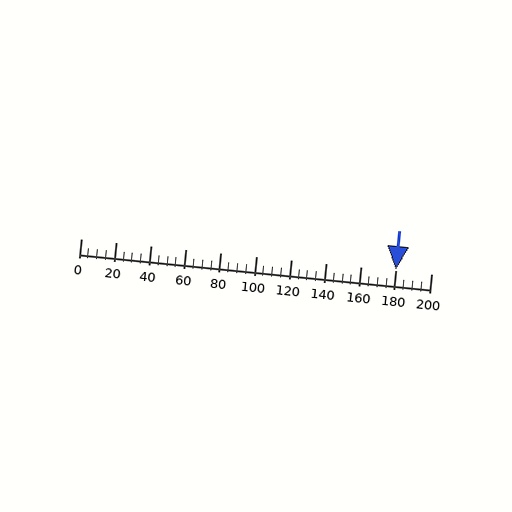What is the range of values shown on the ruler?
The ruler shows values from 0 to 200.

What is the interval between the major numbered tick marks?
The major tick marks are spaced 20 units apart.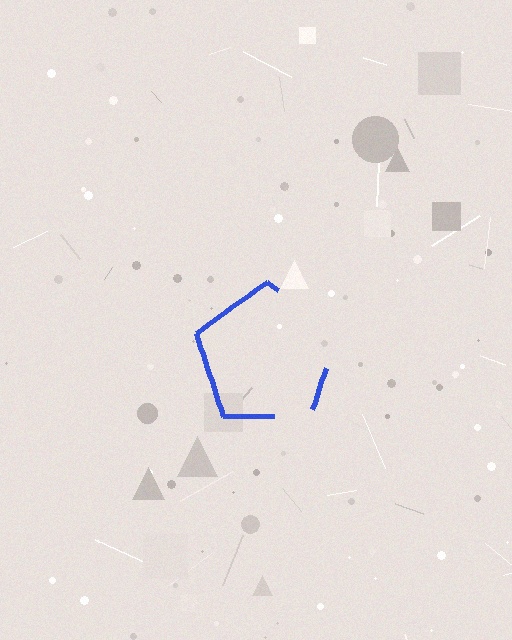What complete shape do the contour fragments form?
The contour fragments form a pentagon.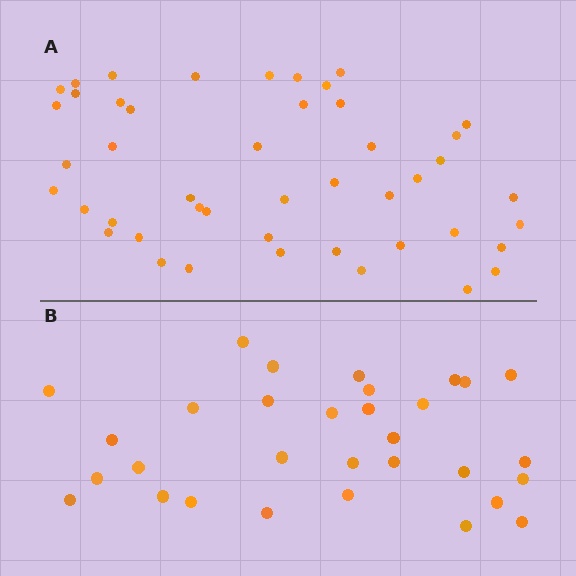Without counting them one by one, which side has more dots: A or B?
Region A (the top region) has more dots.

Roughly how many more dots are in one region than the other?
Region A has approximately 15 more dots than region B.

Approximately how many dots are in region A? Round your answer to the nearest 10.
About 50 dots. (The exact count is 46, which rounds to 50.)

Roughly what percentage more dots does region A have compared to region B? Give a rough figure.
About 50% more.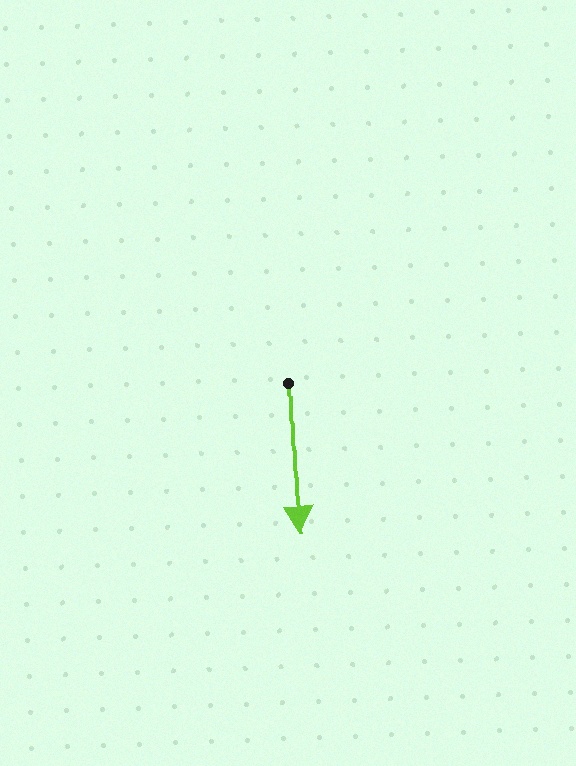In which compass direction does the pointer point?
South.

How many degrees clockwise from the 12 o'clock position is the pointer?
Approximately 177 degrees.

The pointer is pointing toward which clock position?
Roughly 6 o'clock.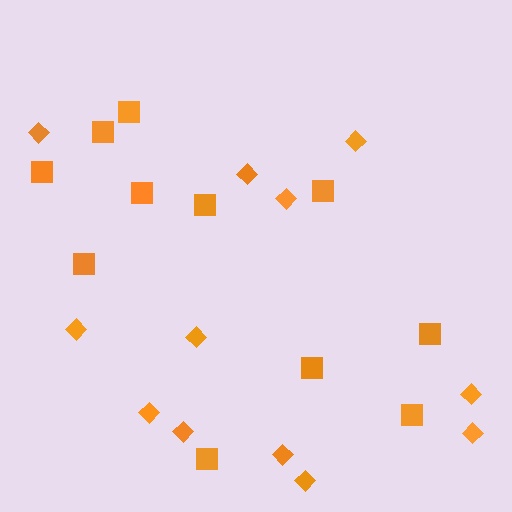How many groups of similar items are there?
There are 2 groups: one group of squares (11) and one group of diamonds (12).